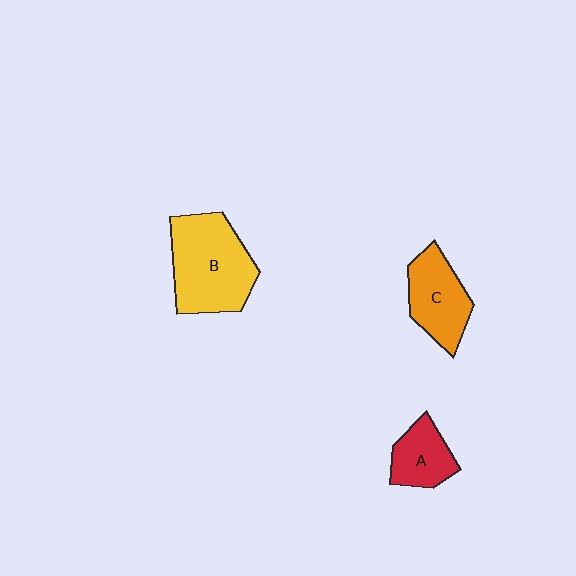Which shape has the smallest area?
Shape A (red).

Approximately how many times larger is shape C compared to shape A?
Approximately 1.4 times.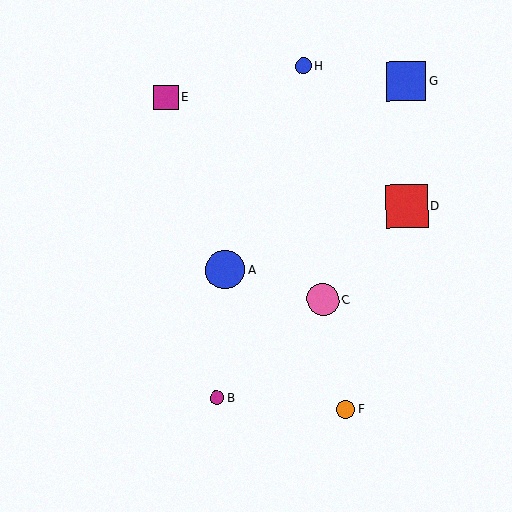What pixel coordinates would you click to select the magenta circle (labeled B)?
Click at (217, 398) to select the magenta circle B.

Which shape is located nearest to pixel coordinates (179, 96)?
The magenta square (labeled E) at (166, 97) is nearest to that location.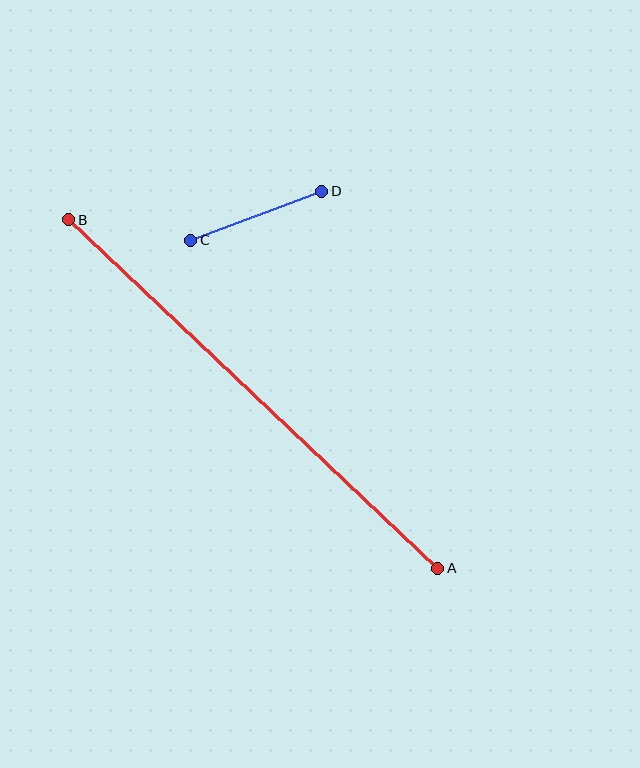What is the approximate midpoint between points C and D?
The midpoint is at approximately (256, 216) pixels.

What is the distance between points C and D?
The distance is approximately 140 pixels.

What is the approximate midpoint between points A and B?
The midpoint is at approximately (253, 394) pixels.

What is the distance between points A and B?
The distance is approximately 508 pixels.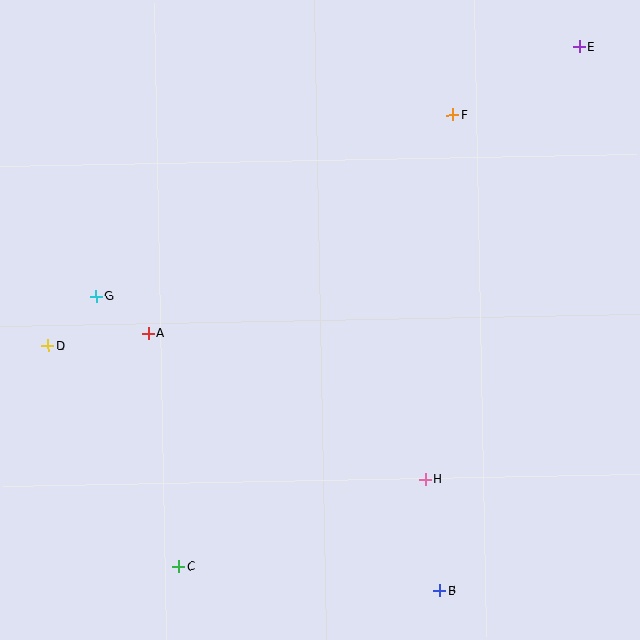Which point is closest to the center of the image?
Point A at (148, 333) is closest to the center.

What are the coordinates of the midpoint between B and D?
The midpoint between B and D is at (244, 468).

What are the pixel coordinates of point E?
Point E is at (579, 47).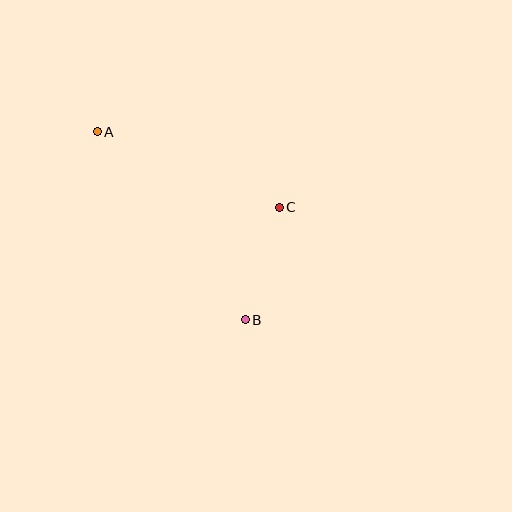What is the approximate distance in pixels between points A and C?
The distance between A and C is approximately 197 pixels.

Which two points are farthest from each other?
Points A and B are farthest from each other.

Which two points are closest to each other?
Points B and C are closest to each other.